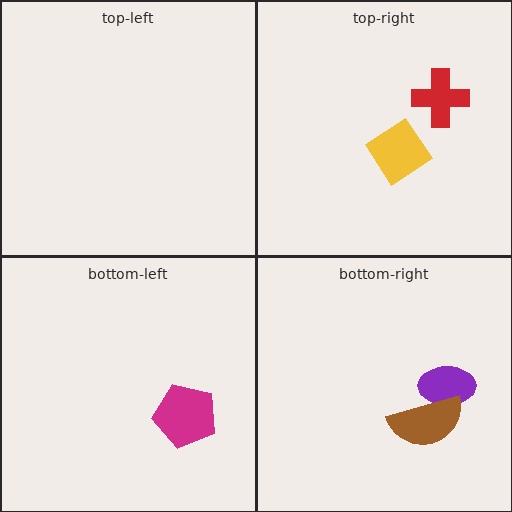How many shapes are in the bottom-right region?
2.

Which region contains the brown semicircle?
The bottom-right region.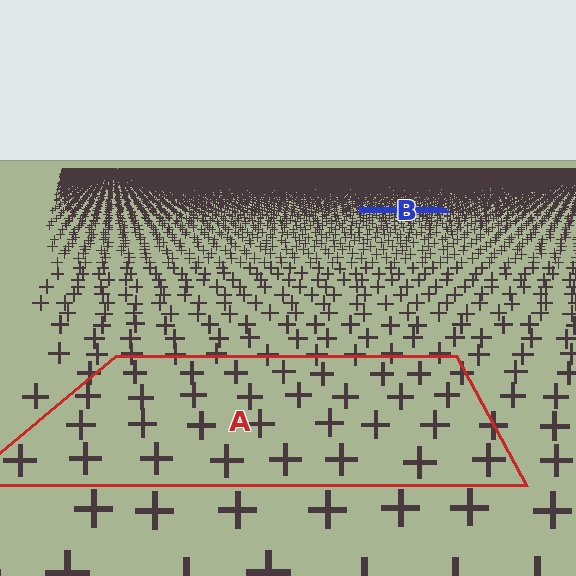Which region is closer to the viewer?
Region A is closer. The texture elements there are larger and more spread out.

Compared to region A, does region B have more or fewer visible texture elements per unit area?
Region B has more texture elements per unit area — they are packed more densely because it is farther away.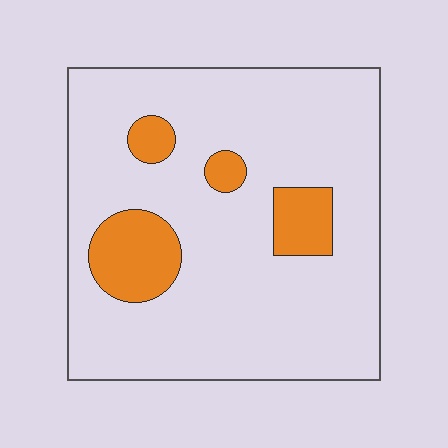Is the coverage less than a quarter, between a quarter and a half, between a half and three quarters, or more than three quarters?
Less than a quarter.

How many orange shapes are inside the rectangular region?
4.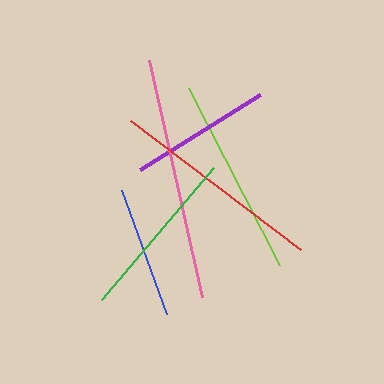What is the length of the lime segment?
The lime segment is approximately 199 pixels long.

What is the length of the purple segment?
The purple segment is approximately 141 pixels long.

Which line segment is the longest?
The pink line is the longest at approximately 243 pixels.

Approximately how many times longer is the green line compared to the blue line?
The green line is approximately 1.3 times the length of the blue line.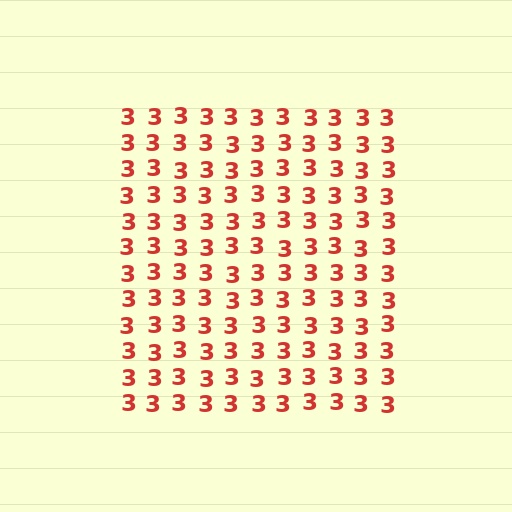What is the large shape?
The large shape is a square.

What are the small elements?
The small elements are digit 3's.